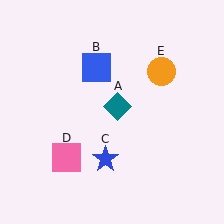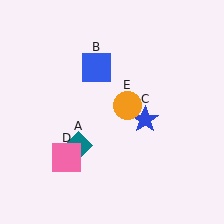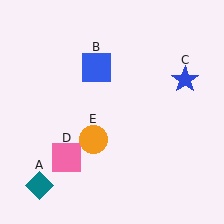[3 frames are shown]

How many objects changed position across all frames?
3 objects changed position: teal diamond (object A), blue star (object C), orange circle (object E).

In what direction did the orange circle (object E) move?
The orange circle (object E) moved down and to the left.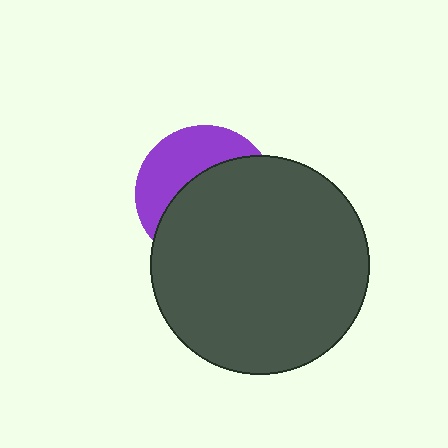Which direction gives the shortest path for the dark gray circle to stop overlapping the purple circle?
Moving down gives the shortest separation.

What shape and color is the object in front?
The object in front is a dark gray circle.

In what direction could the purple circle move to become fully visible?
The purple circle could move up. That would shift it out from behind the dark gray circle entirely.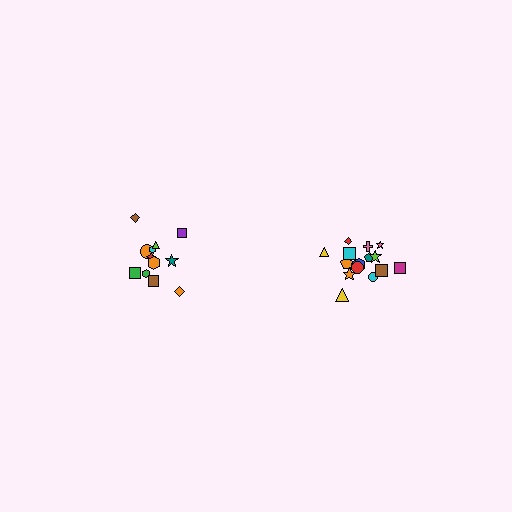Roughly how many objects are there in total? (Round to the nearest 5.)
Roughly 25 objects in total.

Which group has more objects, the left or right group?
The right group.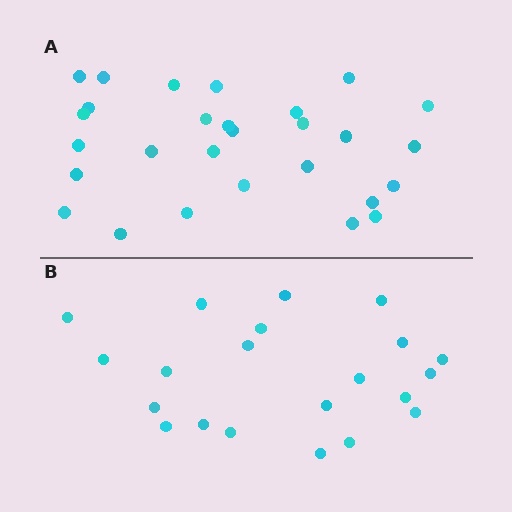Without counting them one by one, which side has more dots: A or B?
Region A (the top region) has more dots.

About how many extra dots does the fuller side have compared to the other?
Region A has roughly 8 or so more dots than region B.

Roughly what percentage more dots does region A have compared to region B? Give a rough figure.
About 35% more.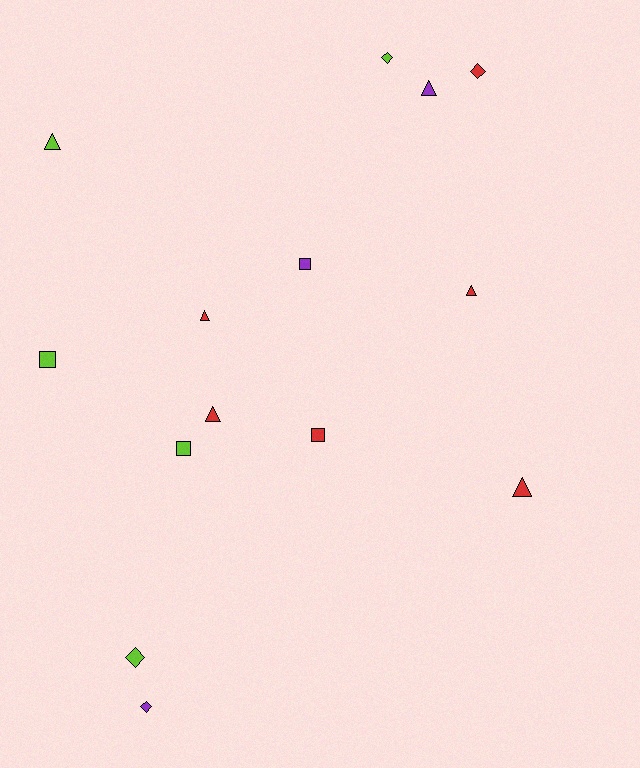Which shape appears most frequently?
Triangle, with 6 objects.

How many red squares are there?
There is 1 red square.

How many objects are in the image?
There are 14 objects.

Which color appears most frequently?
Red, with 6 objects.